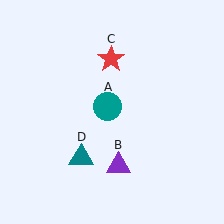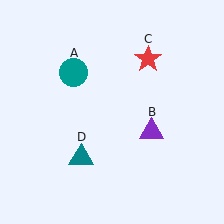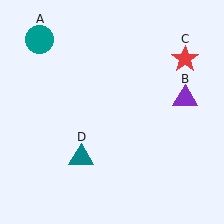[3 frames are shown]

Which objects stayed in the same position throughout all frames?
Teal triangle (object D) remained stationary.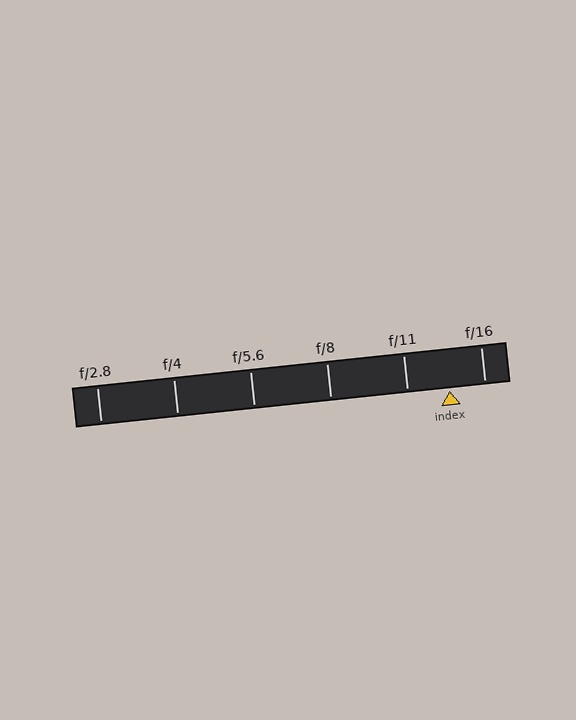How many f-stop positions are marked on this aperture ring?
There are 6 f-stop positions marked.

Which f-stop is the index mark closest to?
The index mark is closest to f/16.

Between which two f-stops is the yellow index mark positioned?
The index mark is between f/11 and f/16.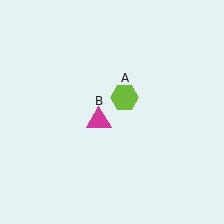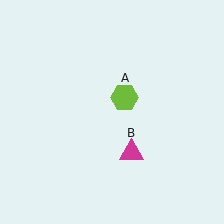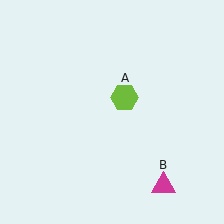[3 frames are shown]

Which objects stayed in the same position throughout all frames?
Lime hexagon (object A) remained stationary.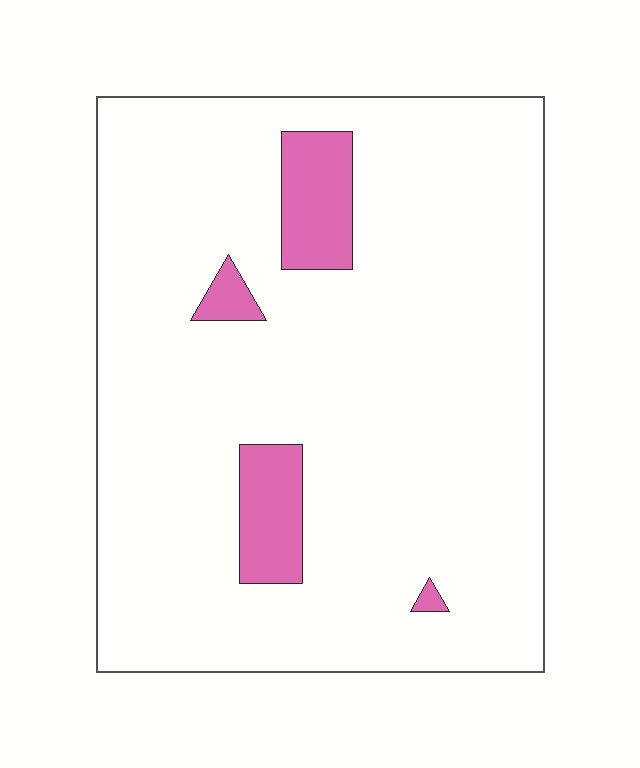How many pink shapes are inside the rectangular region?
4.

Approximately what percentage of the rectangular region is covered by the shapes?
Approximately 10%.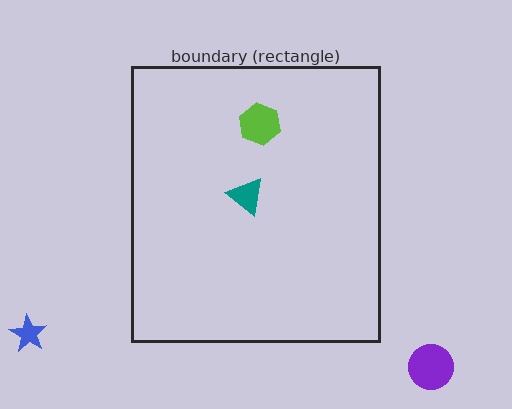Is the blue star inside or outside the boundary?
Outside.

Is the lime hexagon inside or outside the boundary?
Inside.